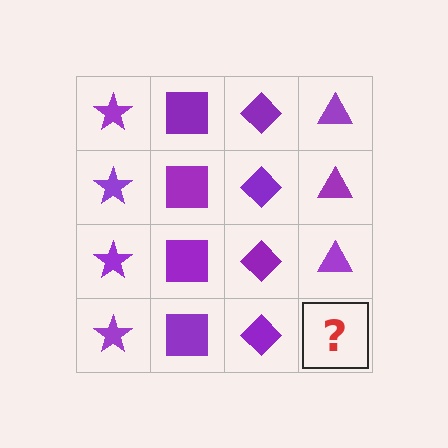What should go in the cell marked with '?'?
The missing cell should contain a purple triangle.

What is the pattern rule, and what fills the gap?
The rule is that each column has a consistent shape. The gap should be filled with a purple triangle.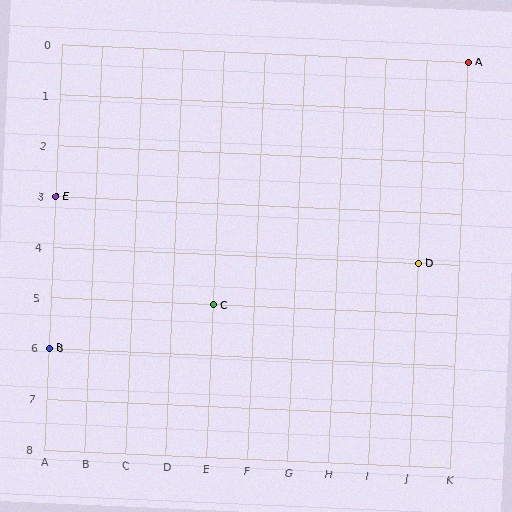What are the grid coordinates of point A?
Point A is at grid coordinates (K, 0).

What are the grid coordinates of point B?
Point B is at grid coordinates (A, 6).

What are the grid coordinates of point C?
Point C is at grid coordinates (E, 5).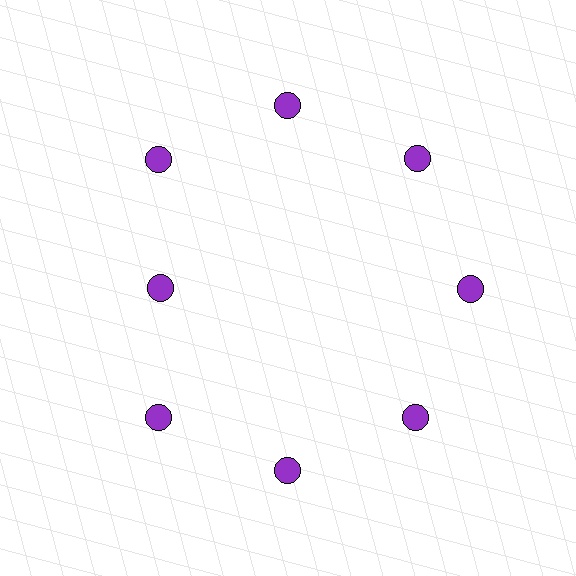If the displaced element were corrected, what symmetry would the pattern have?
It would have 8-fold rotational symmetry — the pattern would map onto itself every 45 degrees.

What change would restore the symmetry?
The symmetry would be restored by moving it outward, back onto the ring so that all 8 circles sit at equal angles and equal distance from the center.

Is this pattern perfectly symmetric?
No. The 8 purple circles are arranged in a ring, but one element near the 9 o'clock position is pulled inward toward the center, breaking the 8-fold rotational symmetry.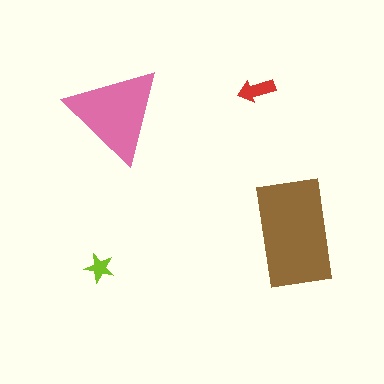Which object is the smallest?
The lime star.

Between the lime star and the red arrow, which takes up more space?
The red arrow.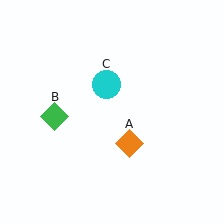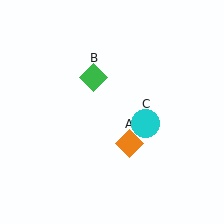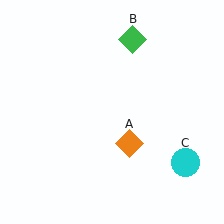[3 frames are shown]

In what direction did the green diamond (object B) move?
The green diamond (object B) moved up and to the right.